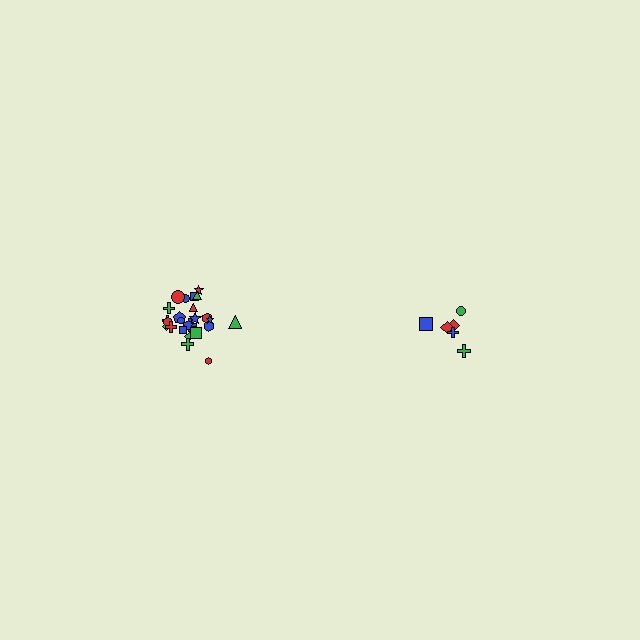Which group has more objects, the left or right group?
The left group.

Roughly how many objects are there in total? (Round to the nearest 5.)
Roughly 30 objects in total.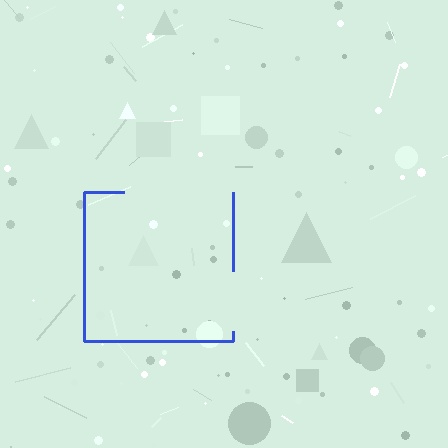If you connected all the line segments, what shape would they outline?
They would outline a square.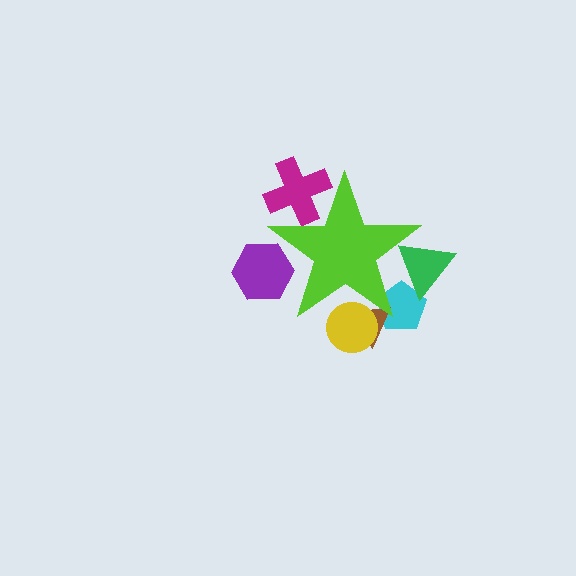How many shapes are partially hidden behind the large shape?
6 shapes are partially hidden.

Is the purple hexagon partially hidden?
Yes, the purple hexagon is partially hidden behind the lime star.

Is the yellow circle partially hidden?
Yes, the yellow circle is partially hidden behind the lime star.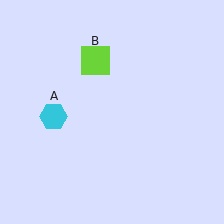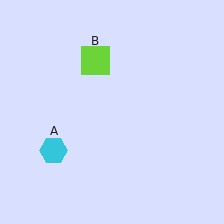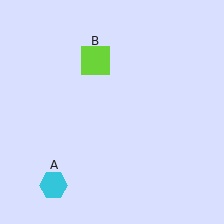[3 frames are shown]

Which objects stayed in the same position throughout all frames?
Lime square (object B) remained stationary.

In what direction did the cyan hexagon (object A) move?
The cyan hexagon (object A) moved down.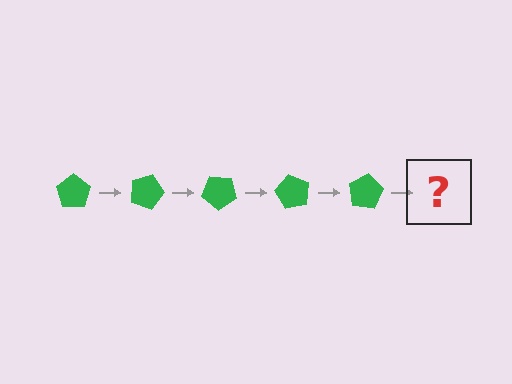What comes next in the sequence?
The next element should be a green pentagon rotated 100 degrees.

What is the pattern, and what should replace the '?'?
The pattern is that the pentagon rotates 20 degrees each step. The '?' should be a green pentagon rotated 100 degrees.